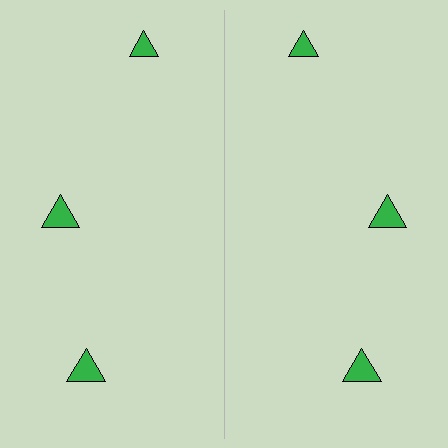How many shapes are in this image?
There are 6 shapes in this image.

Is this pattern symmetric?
Yes, this pattern has bilateral (reflection) symmetry.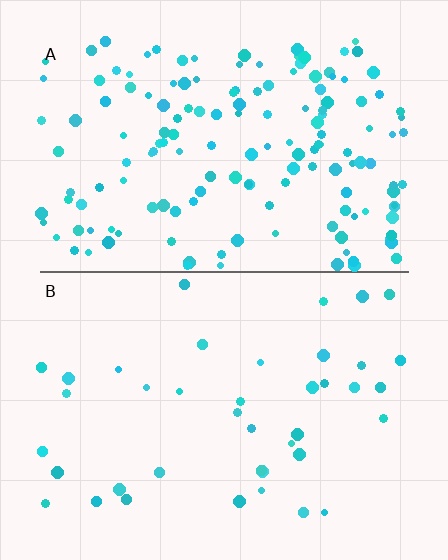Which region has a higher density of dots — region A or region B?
A (the top).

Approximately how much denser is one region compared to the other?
Approximately 3.9× — region A over region B.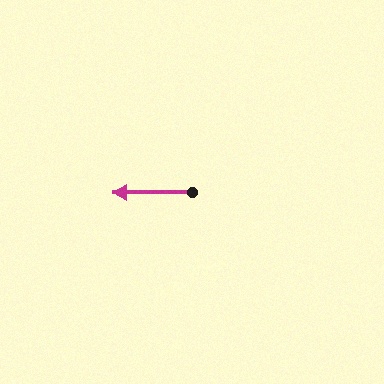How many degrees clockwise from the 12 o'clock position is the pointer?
Approximately 269 degrees.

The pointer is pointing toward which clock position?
Roughly 9 o'clock.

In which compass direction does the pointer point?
West.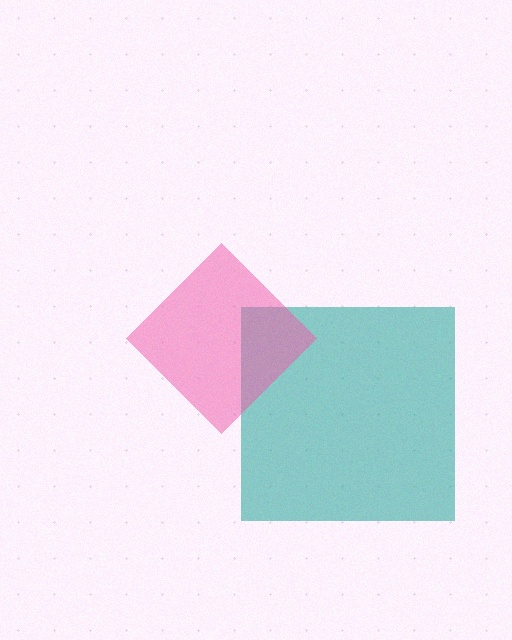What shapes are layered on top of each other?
The layered shapes are: a teal square, a pink diamond.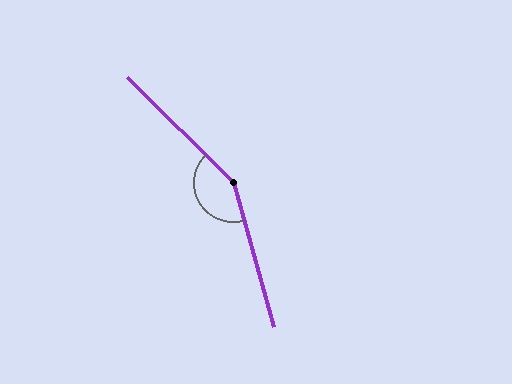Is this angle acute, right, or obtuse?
It is obtuse.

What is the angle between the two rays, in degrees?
Approximately 151 degrees.